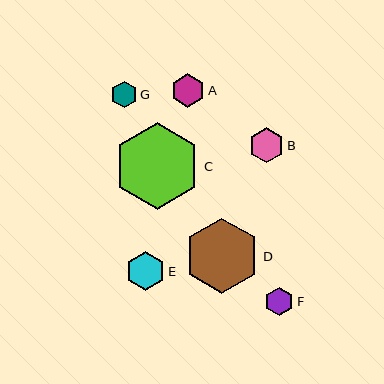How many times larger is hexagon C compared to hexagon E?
Hexagon C is approximately 2.2 times the size of hexagon E.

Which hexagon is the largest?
Hexagon C is the largest with a size of approximately 87 pixels.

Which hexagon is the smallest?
Hexagon G is the smallest with a size of approximately 26 pixels.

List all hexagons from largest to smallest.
From largest to smallest: C, D, E, B, A, F, G.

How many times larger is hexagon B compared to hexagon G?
Hexagon B is approximately 1.3 times the size of hexagon G.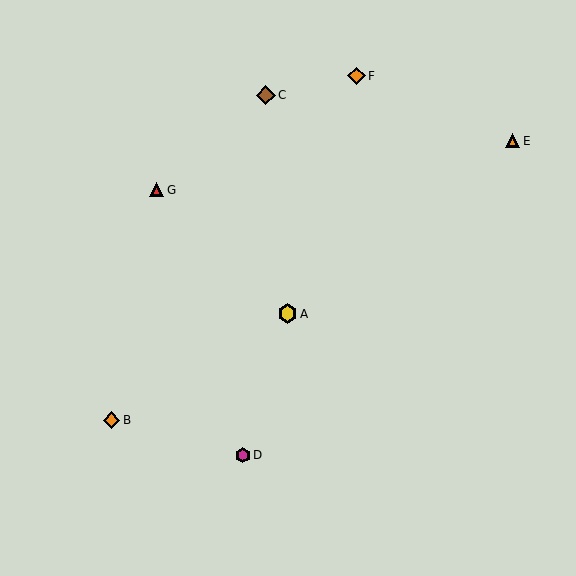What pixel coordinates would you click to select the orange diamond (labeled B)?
Click at (112, 420) to select the orange diamond B.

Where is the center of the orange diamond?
The center of the orange diamond is at (356, 76).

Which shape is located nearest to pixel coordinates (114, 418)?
The orange diamond (labeled B) at (112, 420) is nearest to that location.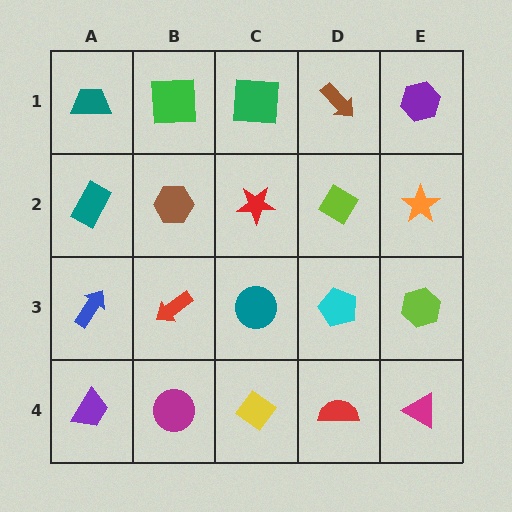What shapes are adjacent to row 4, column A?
A blue arrow (row 3, column A), a magenta circle (row 4, column B).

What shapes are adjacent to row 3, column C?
A red star (row 2, column C), a yellow diamond (row 4, column C), a red arrow (row 3, column B), a cyan pentagon (row 3, column D).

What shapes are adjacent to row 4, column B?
A red arrow (row 3, column B), a purple trapezoid (row 4, column A), a yellow diamond (row 4, column C).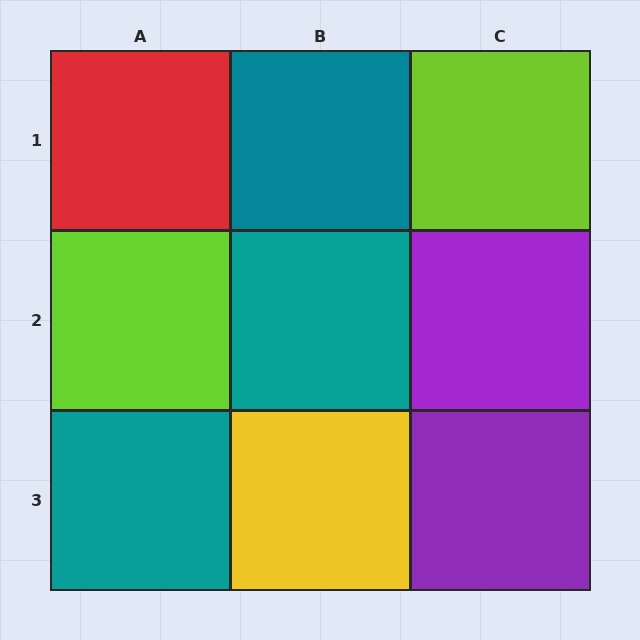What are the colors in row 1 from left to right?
Red, teal, lime.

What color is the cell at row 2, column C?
Purple.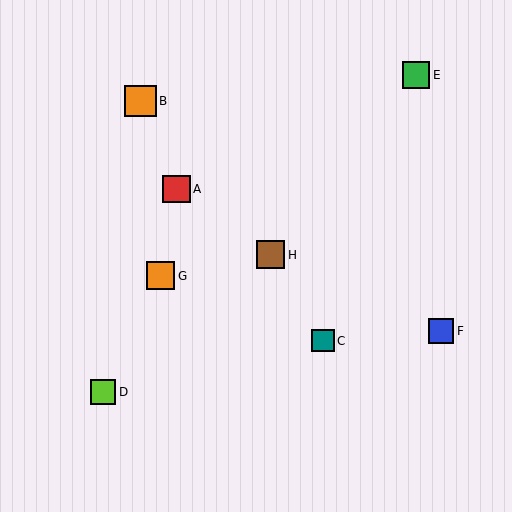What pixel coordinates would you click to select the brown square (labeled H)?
Click at (271, 255) to select the brown square H.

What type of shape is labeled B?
Shape B is an orange square.